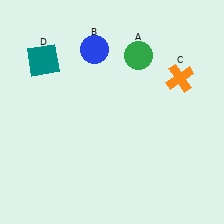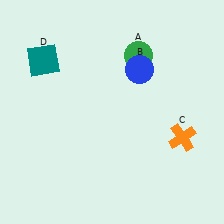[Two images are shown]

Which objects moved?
The objects that moved are: the blue circle (B), the orange cross (C).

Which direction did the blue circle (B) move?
The blue circle (B) moved right.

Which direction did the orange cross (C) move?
The orange cross (C) moved down.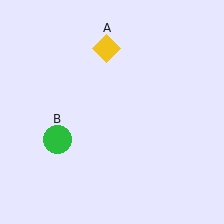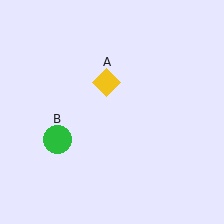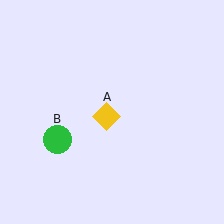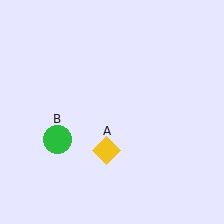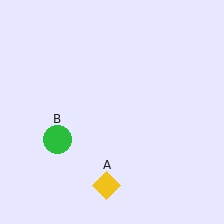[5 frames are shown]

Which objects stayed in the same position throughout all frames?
Green circle (object B) remained stationary.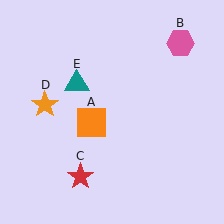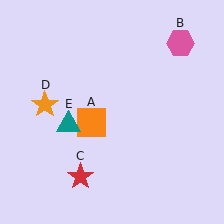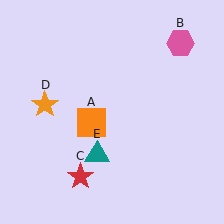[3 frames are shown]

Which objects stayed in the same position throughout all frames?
Orange square (object A) and pink hexagon (object B) and red star (object C) and orange star (object D) remained stationary.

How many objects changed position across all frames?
1 object changed position: teal triangle (object E).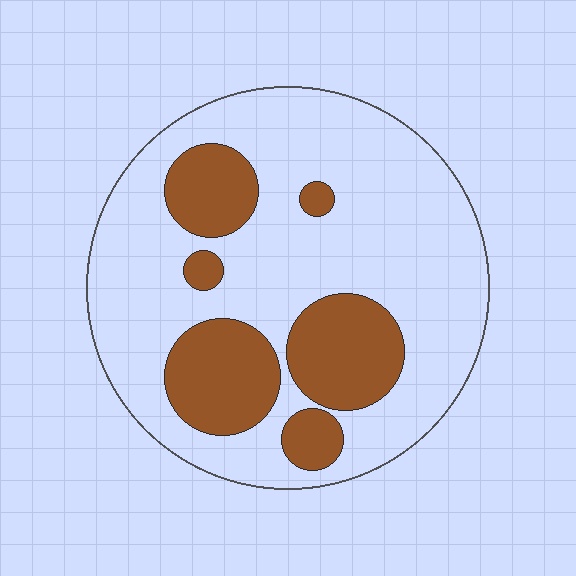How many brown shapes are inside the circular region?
6.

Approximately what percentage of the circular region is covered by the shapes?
Approximately 25%.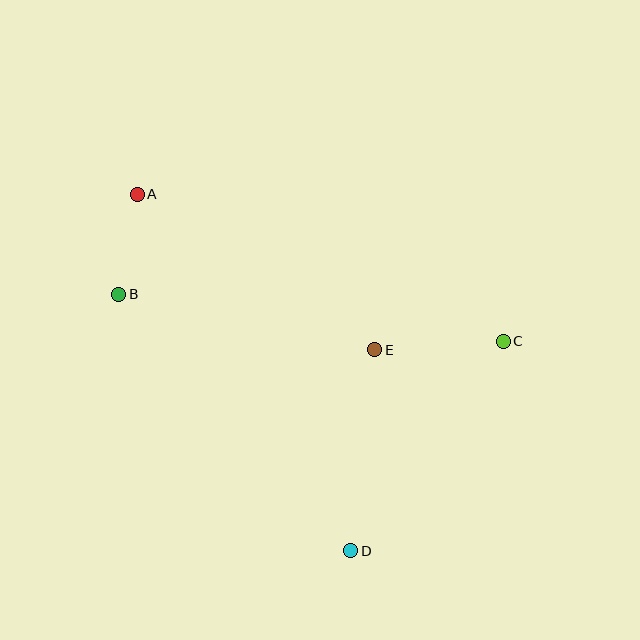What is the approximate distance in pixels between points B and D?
The distance between B and D is approximately 346 pixels.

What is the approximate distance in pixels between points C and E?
The distance between C and E is approximately 129 pixels.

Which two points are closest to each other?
Points A and B are closest to each other.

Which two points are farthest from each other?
Points A and D are farthest from each other.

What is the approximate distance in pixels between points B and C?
The distance between B and C is approximately 388 pixels.